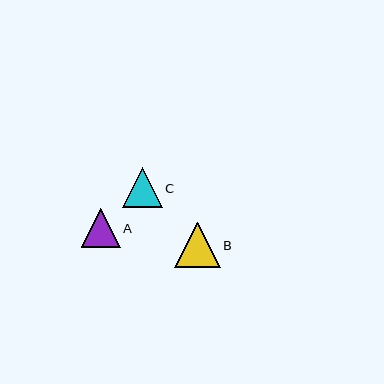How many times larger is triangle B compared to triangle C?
Triangle B is approximately 1.1 times the size of triangle C.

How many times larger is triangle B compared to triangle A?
Triangle B is approximately 1.2 times the size of triangle A.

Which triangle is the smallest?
Triangle A is the smallest with a size of approximately 39 pixels.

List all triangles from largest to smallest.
From largest to smallest: B, C, A.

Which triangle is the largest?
Triangle B is the largest with a size of approximately 46 pixels.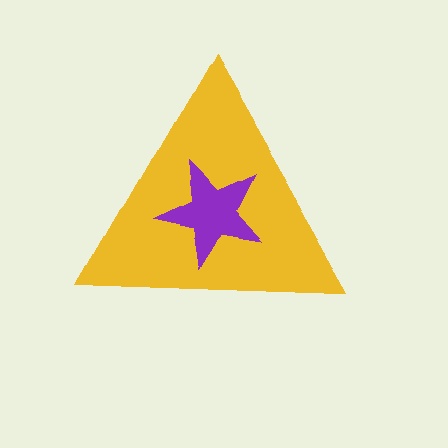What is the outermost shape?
The yellow triangle.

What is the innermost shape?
The purple star.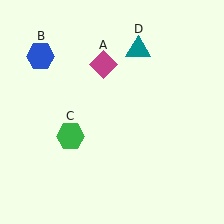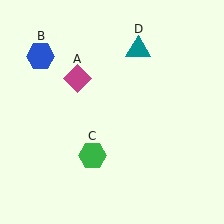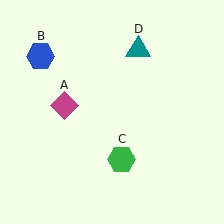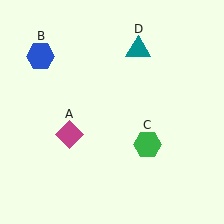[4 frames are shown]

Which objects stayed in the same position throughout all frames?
Blue hexagon (object B) and teal triangle (object D) remained stationary.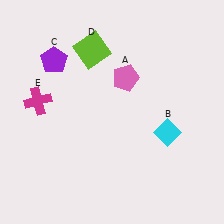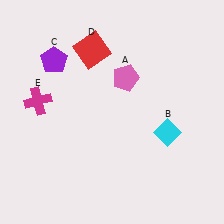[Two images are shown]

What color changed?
The square (D) changed from lime in Image 1 to red in Image 2.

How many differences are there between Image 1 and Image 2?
There is 1 difference between the two images.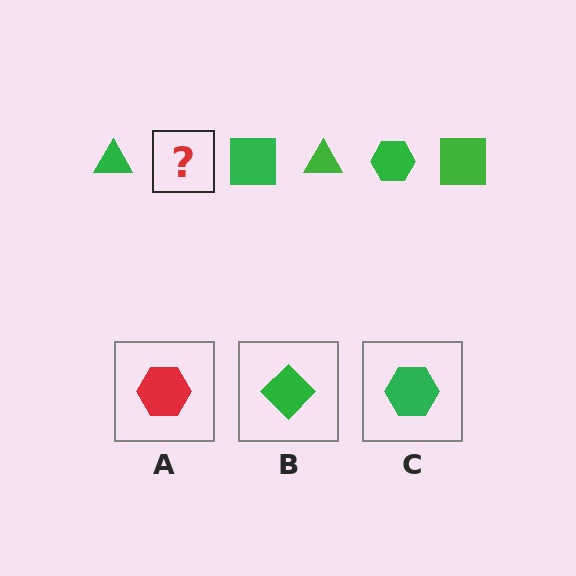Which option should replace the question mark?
Option C.